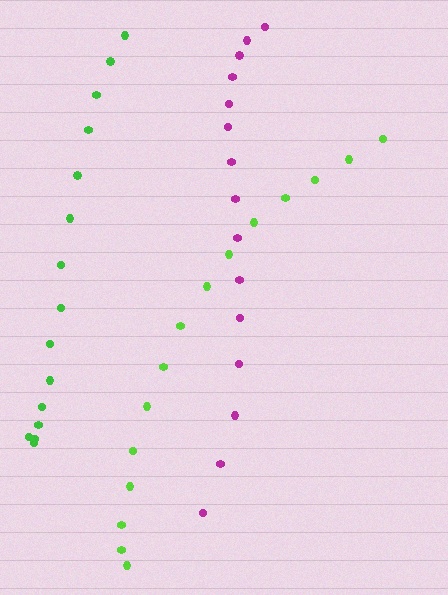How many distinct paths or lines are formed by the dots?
There are 3 distinct paths.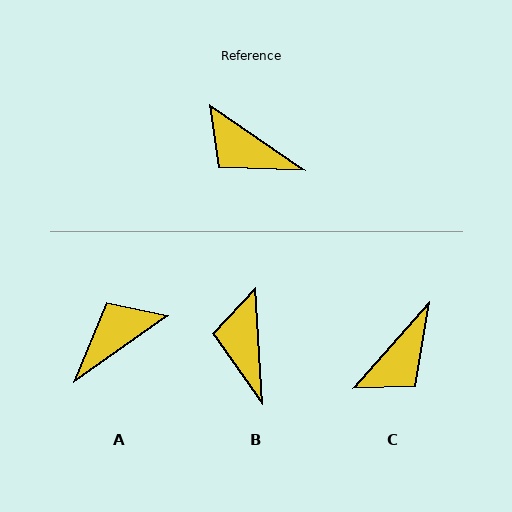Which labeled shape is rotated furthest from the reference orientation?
A, about 110 degrees away.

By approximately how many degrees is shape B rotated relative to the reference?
Approximately 52 degrees clockwise.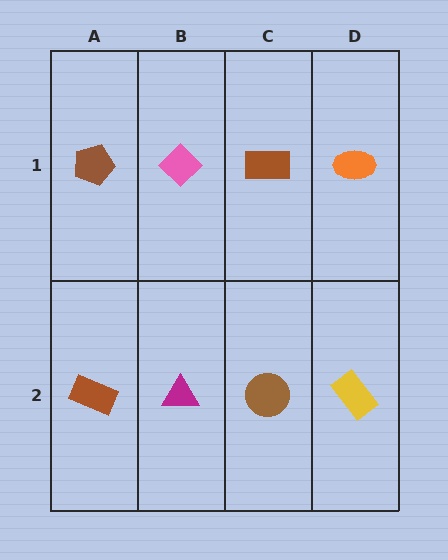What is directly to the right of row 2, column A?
A magenta triangle.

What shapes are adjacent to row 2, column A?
A brown pentagon (row 1, column A), a magenta triangle (row 2, column B).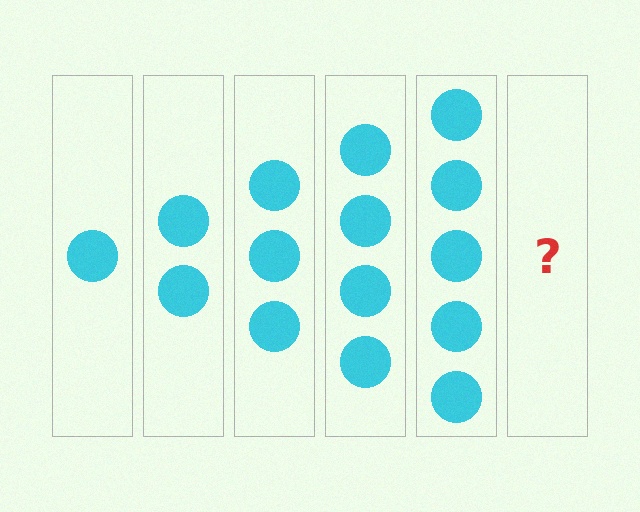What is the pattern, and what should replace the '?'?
The pattern is that each step adds one more circle. The '?' should be 6 circles.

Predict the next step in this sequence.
The next step is 6 circles.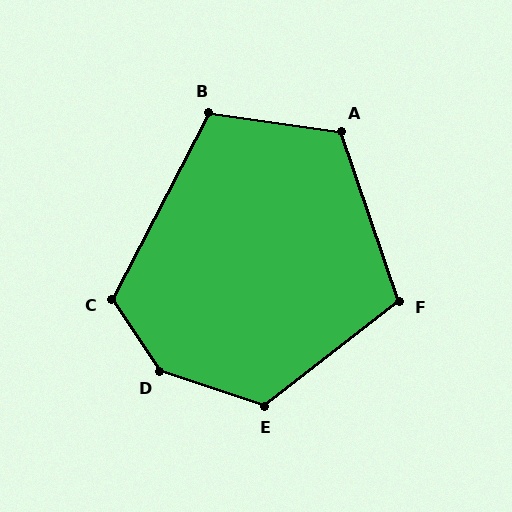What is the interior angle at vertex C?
Approximately 119 degrees (obtuse).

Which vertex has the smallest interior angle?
F, at approximately 109 degrees.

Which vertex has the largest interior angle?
D, at approximately 142 degrees.